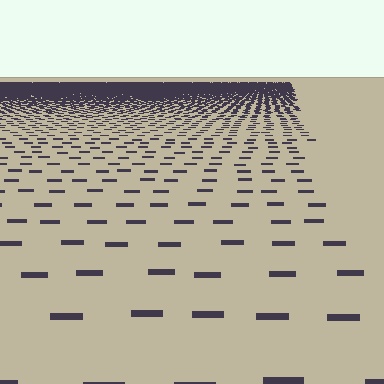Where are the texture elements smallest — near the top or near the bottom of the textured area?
Near the top.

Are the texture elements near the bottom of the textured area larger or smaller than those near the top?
Larger. Near the bottom, elements are closer to the viewer and appear at a bigger on-screen size.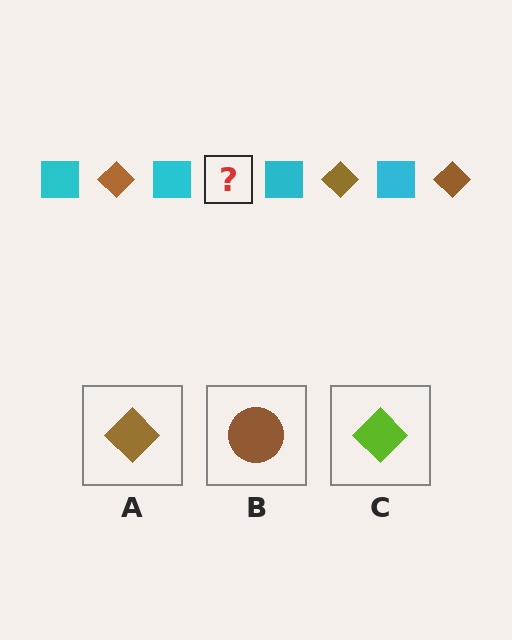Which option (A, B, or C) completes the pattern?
A.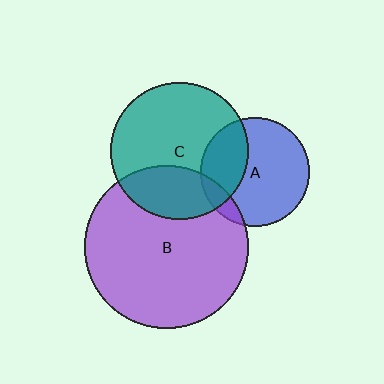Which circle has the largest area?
Circle B (purple).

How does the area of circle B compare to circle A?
Approximately 2.3 times.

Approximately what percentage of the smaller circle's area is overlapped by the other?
Approximately 30%.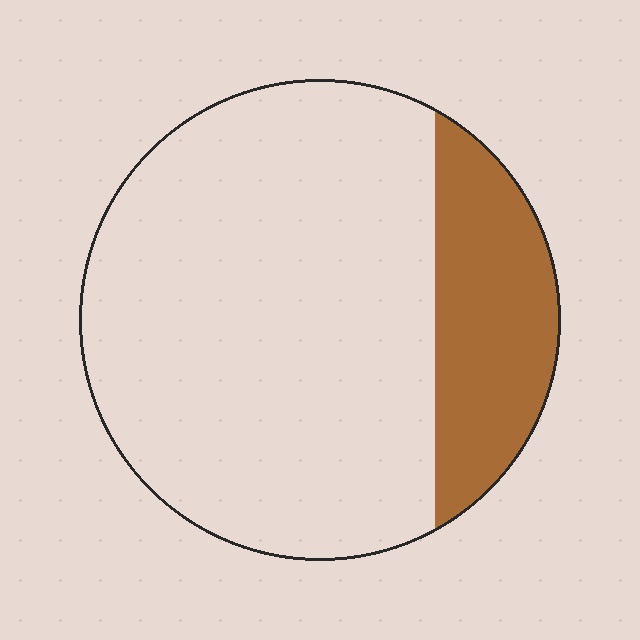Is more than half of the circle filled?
No.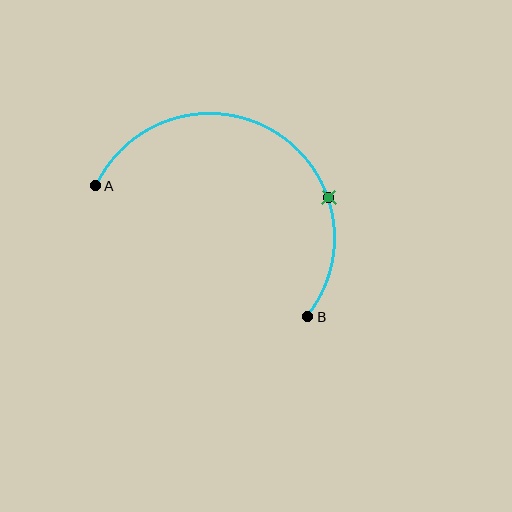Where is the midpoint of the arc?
The arc midpoint is the point on the curve farthest from the straight line joining A and B. It sits above that line.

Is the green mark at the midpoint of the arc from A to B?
No. The green mark lies on the arc but is closer to endpoint B. The arc midpoint would be at the point on the curve equidistant along the arc from both A and B.